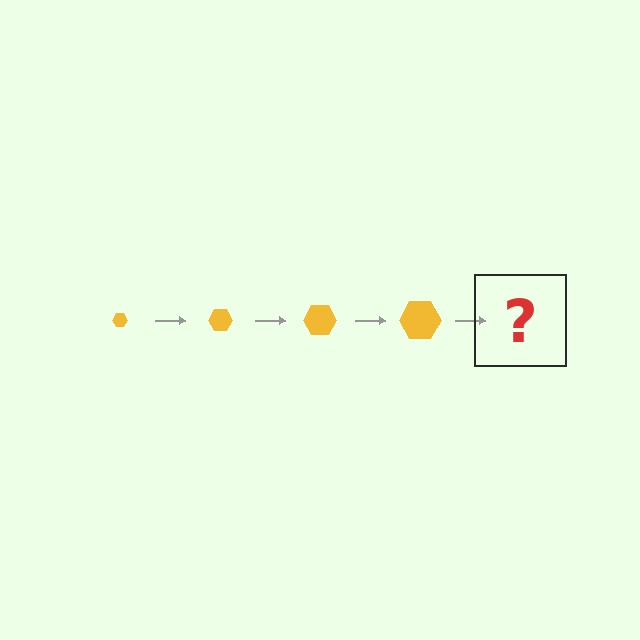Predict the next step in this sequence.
The next step is a yellow hexagon, larger than the previous one.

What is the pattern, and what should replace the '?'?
The pattern is that the hexagon gets progressively larger each step. The '?' should be a yellow hexagon, larger than the previous one.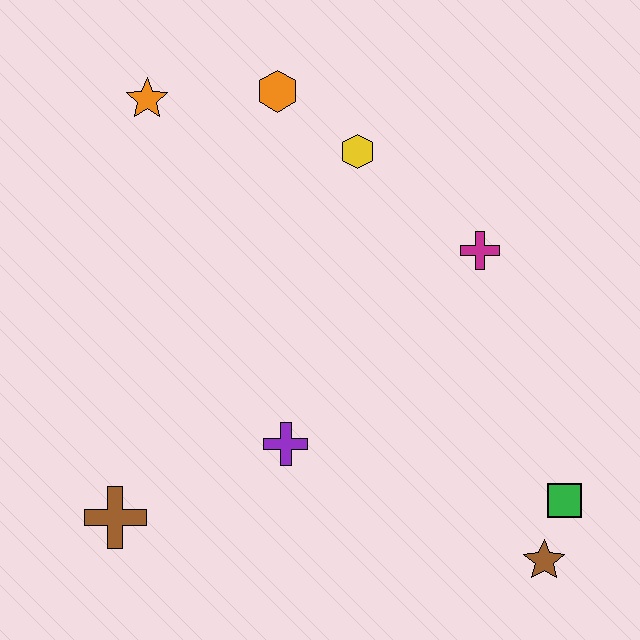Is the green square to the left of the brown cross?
No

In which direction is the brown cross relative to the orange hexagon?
The brown cross is below the orange hexagon.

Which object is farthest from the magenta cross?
The brown cross is farthest from the magenta cross.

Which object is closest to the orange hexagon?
The yellow hexagon is closest to the orange hexagon.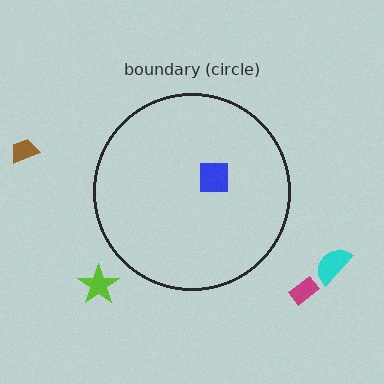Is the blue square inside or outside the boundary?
Inside.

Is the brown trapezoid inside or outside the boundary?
Outside.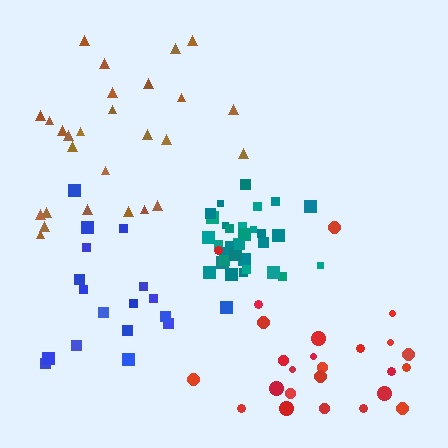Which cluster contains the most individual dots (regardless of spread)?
Teal (33).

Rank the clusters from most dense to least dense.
teal, brown, red, blue.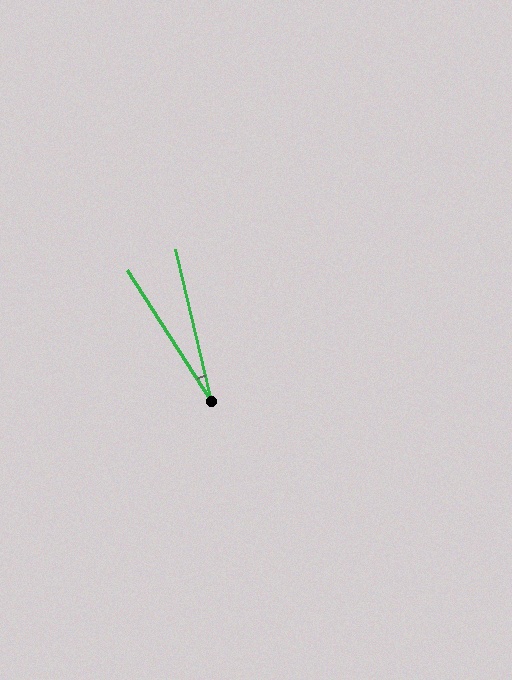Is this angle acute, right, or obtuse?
It is acute.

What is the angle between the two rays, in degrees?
Approximately 19 degrees.